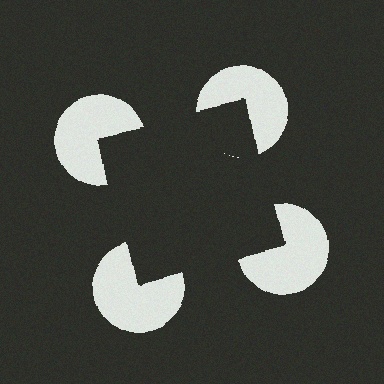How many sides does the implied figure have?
4 sides.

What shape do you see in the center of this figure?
An illusory square — its edges are inferred from the aligned wedge cuts in the pac-man discs, not physically drawn.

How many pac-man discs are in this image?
There are 4 — one at each vertex of the illusory square.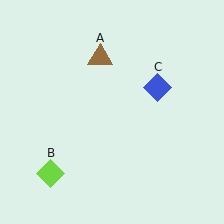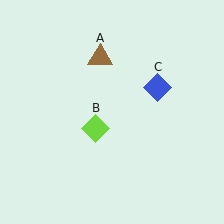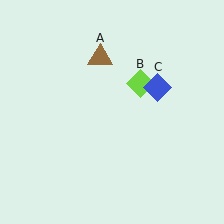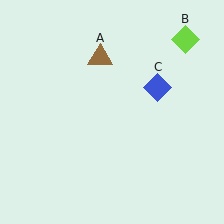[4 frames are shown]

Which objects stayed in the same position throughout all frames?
Brown triangle (object A) and blue diamond (object C) remained stationary.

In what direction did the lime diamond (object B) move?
The lime diamond (object B) moved up and to the right.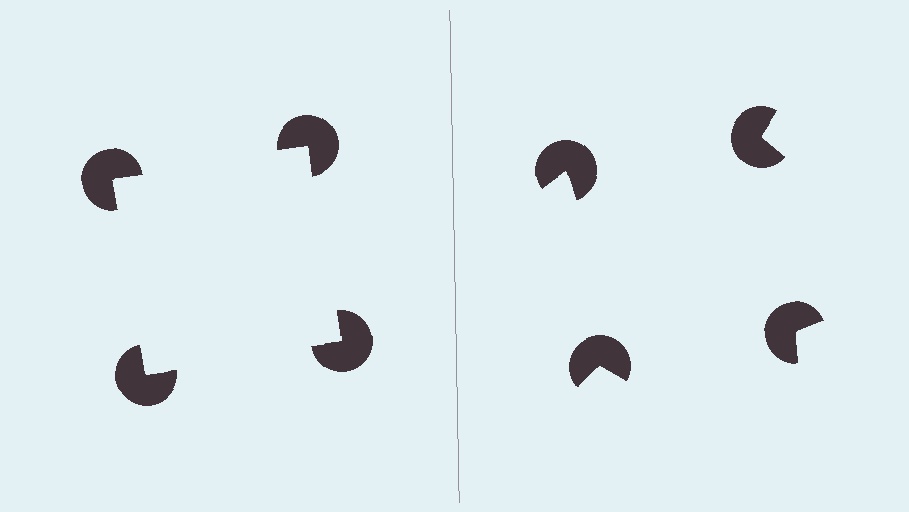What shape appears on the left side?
An illusory square.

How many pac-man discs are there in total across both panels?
8 — 4 on each side.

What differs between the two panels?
The pac-man discs are positioned identically on both sides; only the wedge orientations differ. On the left they align to a square; on the right they are misaligned.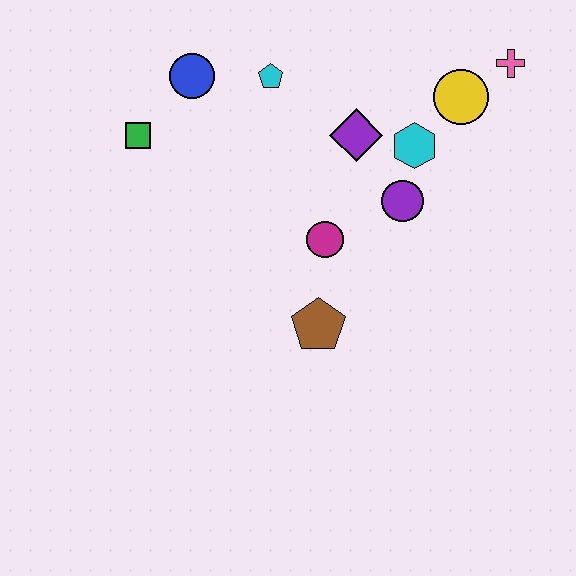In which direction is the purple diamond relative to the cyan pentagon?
The purple diamond is to the right of the cyan pentagon.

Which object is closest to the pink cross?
The yellow circle is closest to the pink cross.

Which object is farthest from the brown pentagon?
The pink cross is farthest from the brown pentagon.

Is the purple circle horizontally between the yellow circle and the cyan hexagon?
No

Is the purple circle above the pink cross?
No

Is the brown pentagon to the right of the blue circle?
Yes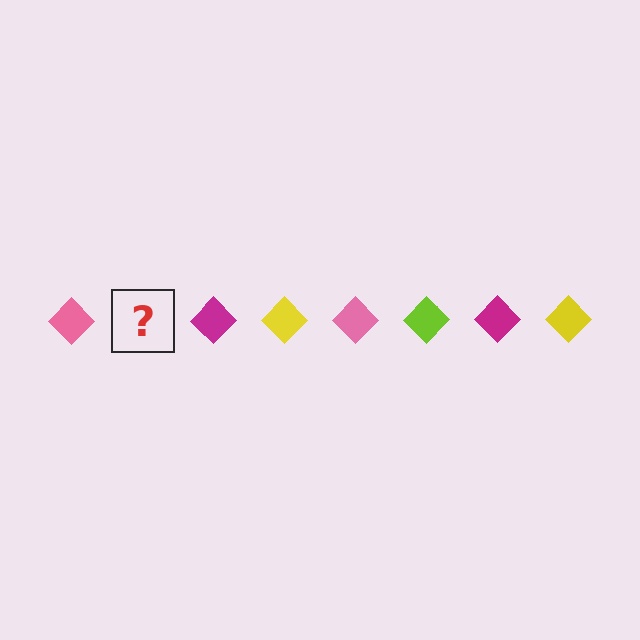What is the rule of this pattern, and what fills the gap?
The rule is that the pattern cycles through pink, lime, magenta, yellow diamonds. The gap should be filled with a lime diamond.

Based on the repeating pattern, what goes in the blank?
The blank should be a lime diamond.